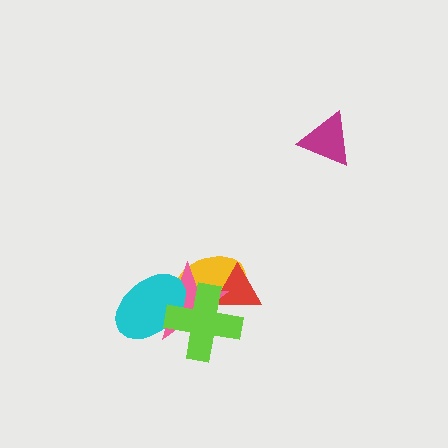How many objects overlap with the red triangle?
3 objects overlap with the red triangle.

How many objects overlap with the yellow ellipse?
4 objects overlap with the yellow ellipse.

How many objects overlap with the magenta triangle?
0 objects overlap with the magenta triangle.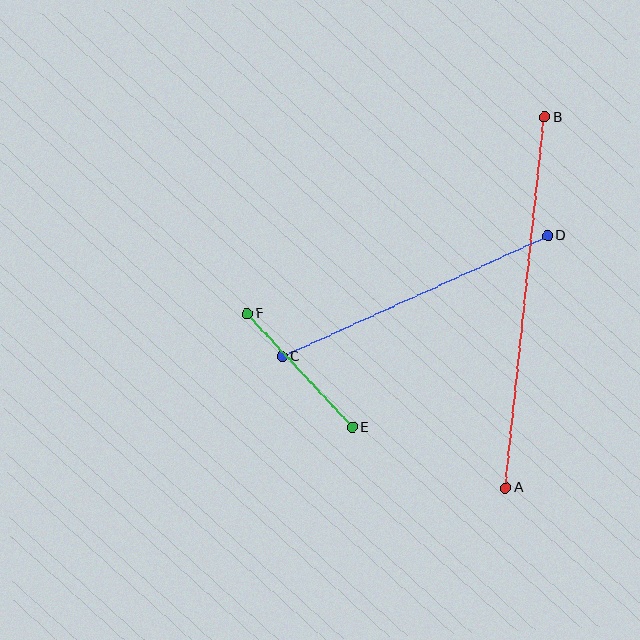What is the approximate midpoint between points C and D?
The midpoint is at approximately (415, 296) pixels.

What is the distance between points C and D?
The distance is approximately 292 pixels.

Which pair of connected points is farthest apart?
Points A and B are farthest apart.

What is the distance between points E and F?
The distance is approximately 154 pixels.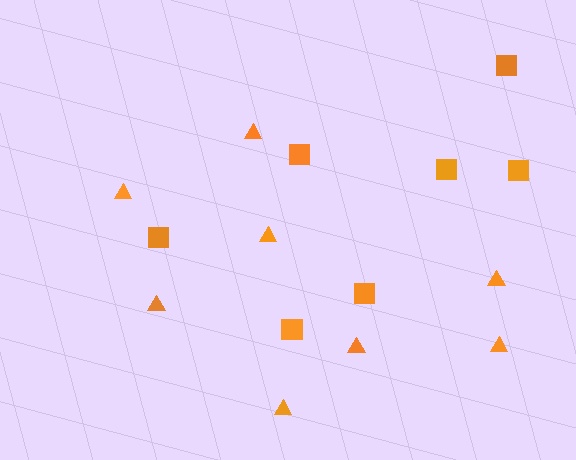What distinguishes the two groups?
There are 2 groups: one group of squares (7) and one group of triangles (8).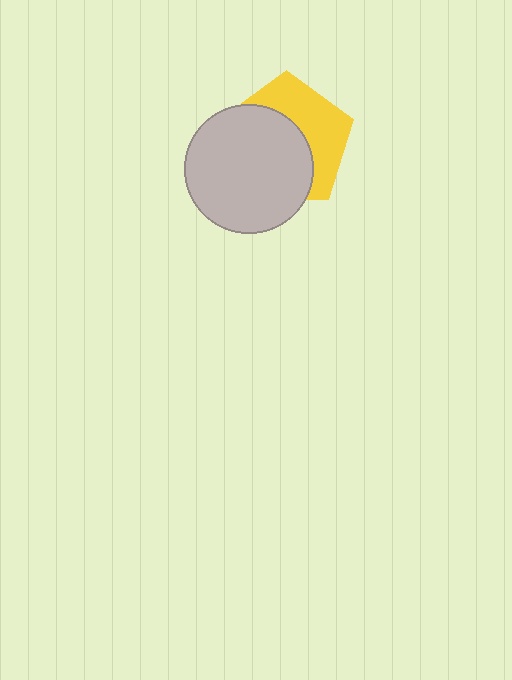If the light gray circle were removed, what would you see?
You would see the complete yellow pentagon.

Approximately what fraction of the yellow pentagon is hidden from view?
Roughly 57% of the yellow pentagon is hidden behind the light gray circle.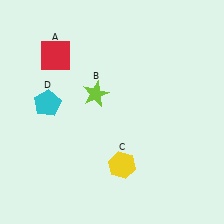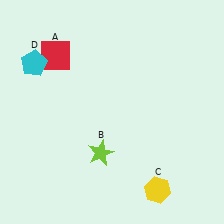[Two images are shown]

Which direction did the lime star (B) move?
The lime star (B) moved down.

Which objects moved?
The objects that moved are: the lime star (B), the yellow hexagon (C), the cyan pentagon (D).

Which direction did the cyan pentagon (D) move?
The cyan pentagon (D) moved up.